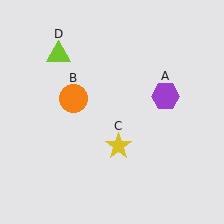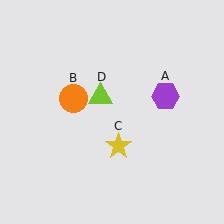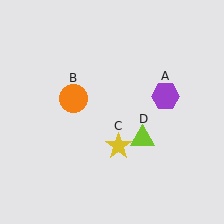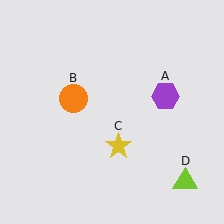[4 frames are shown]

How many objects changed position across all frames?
1 object changed position: lime triangle (object D).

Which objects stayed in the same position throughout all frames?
Purple hexagon (object A) and orange circle (object B) and yellow star (object C) remained stationary.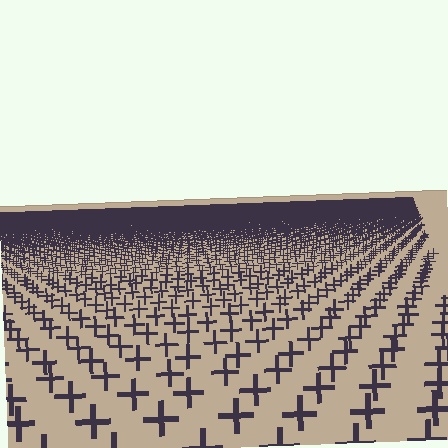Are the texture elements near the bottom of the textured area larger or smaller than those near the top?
Larger. Near the bottom, elements are closer to the viewer and appear at a bigger on-screen size.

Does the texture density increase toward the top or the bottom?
Density increases toward the top.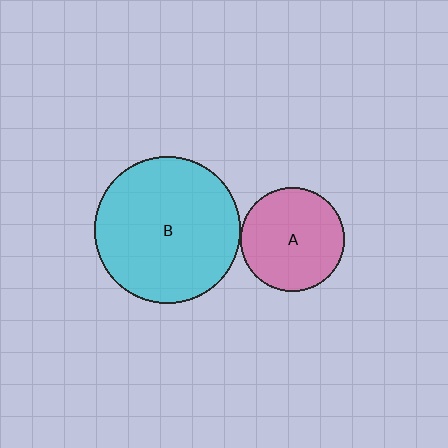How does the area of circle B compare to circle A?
Approximately 2.0 times.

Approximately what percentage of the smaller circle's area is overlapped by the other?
Approximately 5%.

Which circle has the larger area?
Circle B (cyan).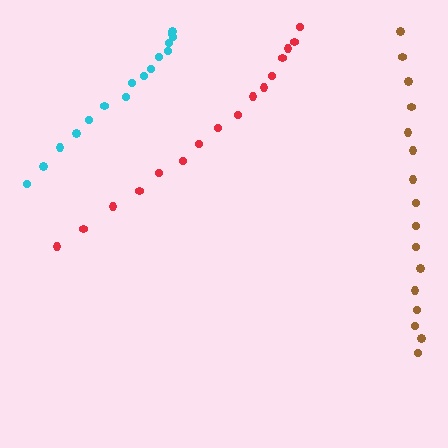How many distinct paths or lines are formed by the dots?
There are 3 distinct paths.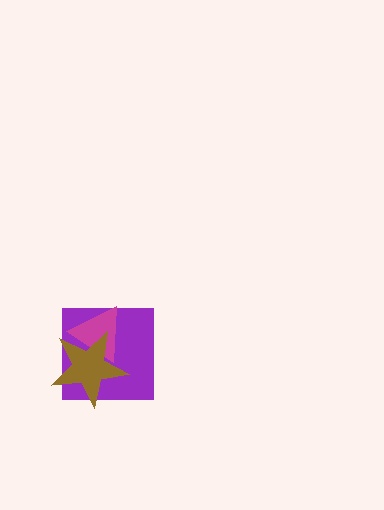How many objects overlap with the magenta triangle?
2 objects overlap with the magenta triangle.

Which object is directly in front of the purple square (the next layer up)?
The magenta triangle is directly in front of the purple square.